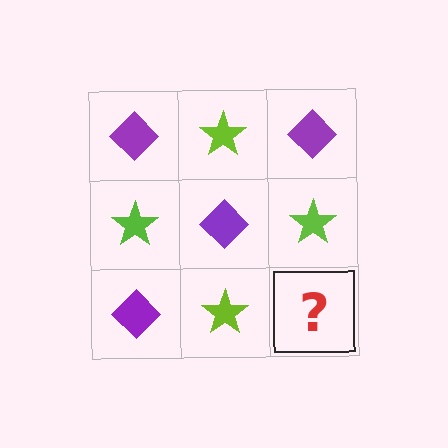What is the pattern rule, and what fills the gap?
The rule is that it alternates purple diamond and lime star in a checkerboard pattern. The gap should be filled with a purple diamond.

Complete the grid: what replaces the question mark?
The question mark should be replaced with a purple diamond.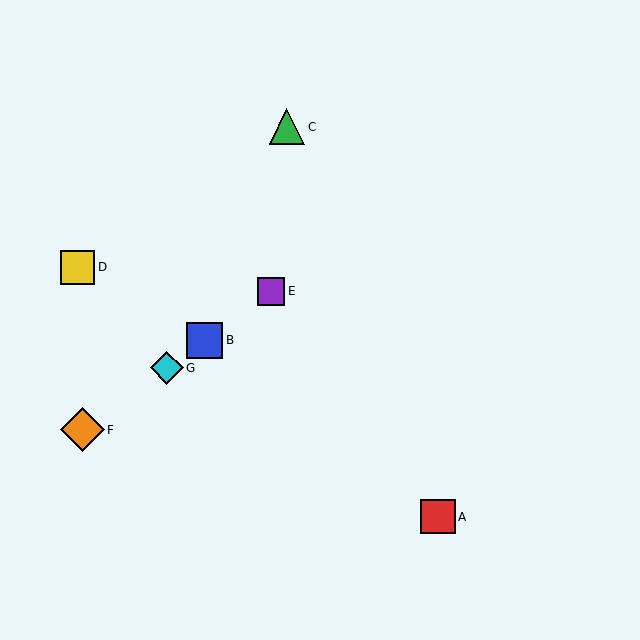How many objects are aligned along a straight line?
4 objects (B, E, F, G) are aligned along a straight line.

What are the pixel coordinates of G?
Object G is at (167, 368).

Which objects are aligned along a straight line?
Objects B, E, F, G are aligned along a straight line.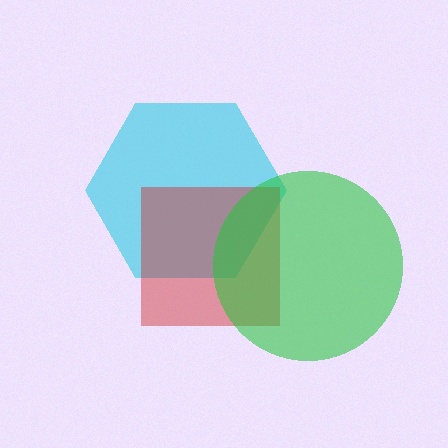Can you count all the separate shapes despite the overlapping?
Yes, there are 3 separate shapes.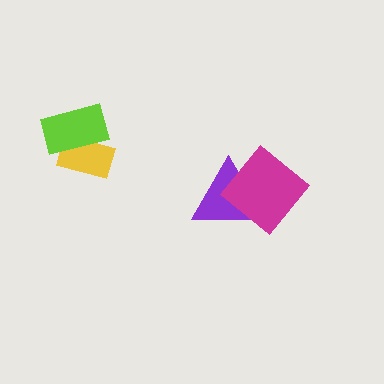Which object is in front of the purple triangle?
The magenta diamond is in front of the purple triangle.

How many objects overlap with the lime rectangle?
1 object overlaps with the lime rectangle.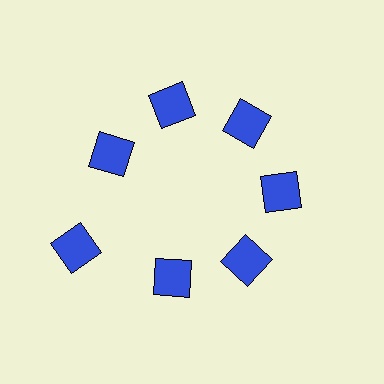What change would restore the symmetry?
The symmetry would be restored by moving it inward, back onto the ring so that all 7 squares sit at equal angles and equal distance from the center.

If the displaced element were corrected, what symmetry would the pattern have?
It would have 7-fold rotational symmetry — the pattern would map onto itself every 51 degrees.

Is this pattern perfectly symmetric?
No. The 7 blue squares are arranged in a ring, but one element near the 8 o'clock position is pushed outward from the center, breaking the 7-fold rotational symmetry.